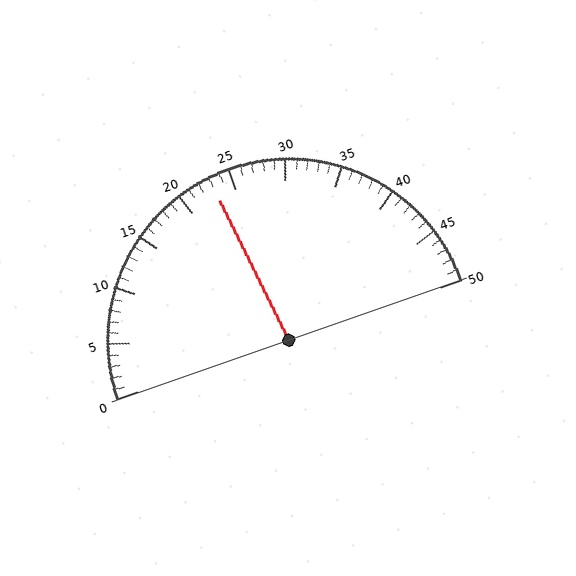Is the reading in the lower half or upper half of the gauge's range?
The reading is in the lower half of the range (0 to 50).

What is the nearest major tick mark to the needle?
The nearest major tick mark is 25.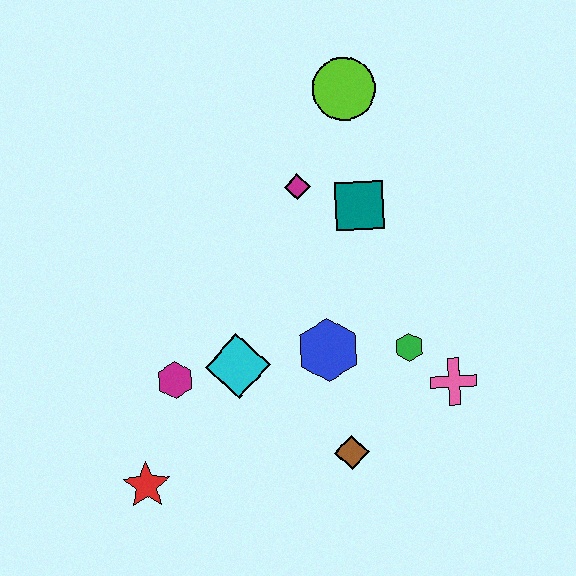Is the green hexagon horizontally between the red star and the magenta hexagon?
No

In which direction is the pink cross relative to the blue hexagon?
The pink cross is to the right of the blue hexagon.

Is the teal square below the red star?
No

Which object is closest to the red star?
The magenta hexagon is closest to the red star.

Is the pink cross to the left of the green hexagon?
No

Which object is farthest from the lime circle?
The red star is farthest from the lime circle.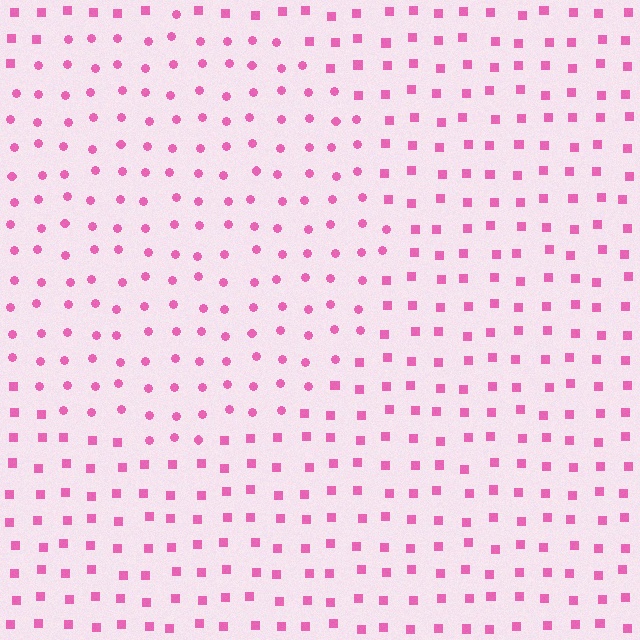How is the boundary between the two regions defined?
The boundary is defined by a change in element shape: circles inside vs. squares outside. All elements share the same color and spacing.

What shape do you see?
I see a circle.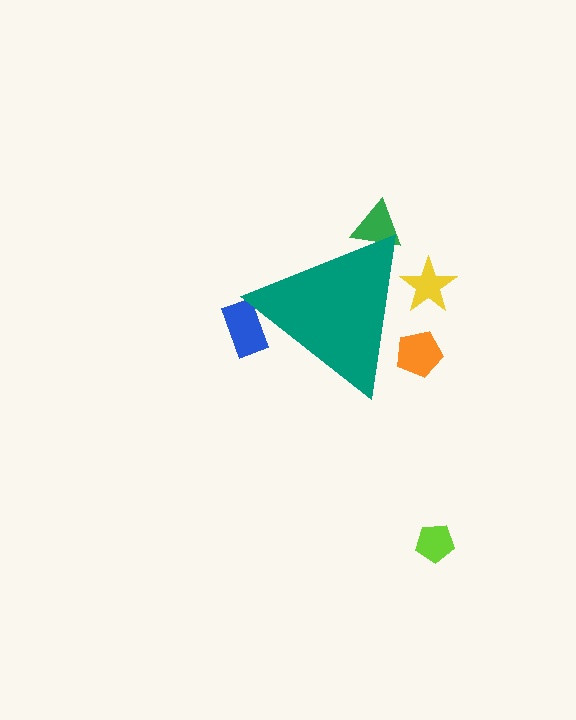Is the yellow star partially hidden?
Yes, the yellow star is partially hidden behind the teal triangle.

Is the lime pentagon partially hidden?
No, the lime pentagon is fully visible.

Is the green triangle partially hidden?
Yes, the green triangle is partially hidden behind the teal triangle.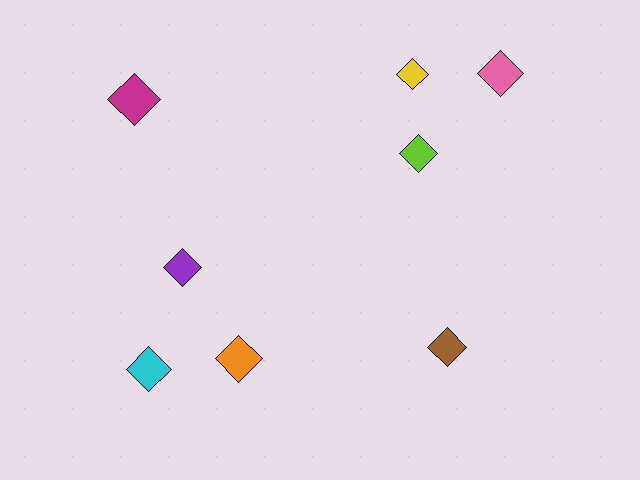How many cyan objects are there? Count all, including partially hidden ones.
There is 1 cyan object.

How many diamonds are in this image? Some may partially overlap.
There are 8 diamonds.